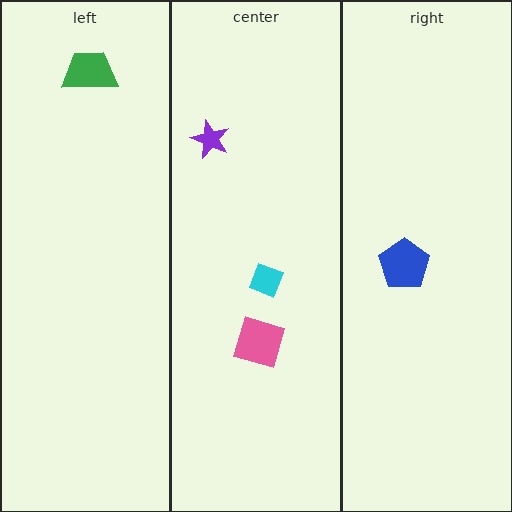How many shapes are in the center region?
3.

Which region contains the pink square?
The center region.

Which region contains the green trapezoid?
The left region.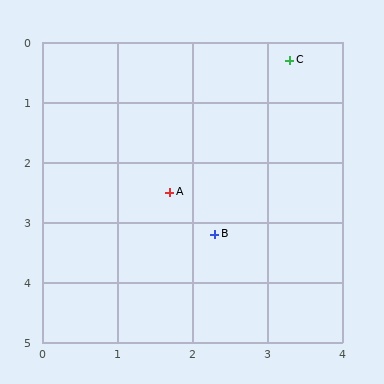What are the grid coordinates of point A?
Point A is at approximately (1.7, 2.5).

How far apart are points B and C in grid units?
Points B and C are about 3.1 grid units apart.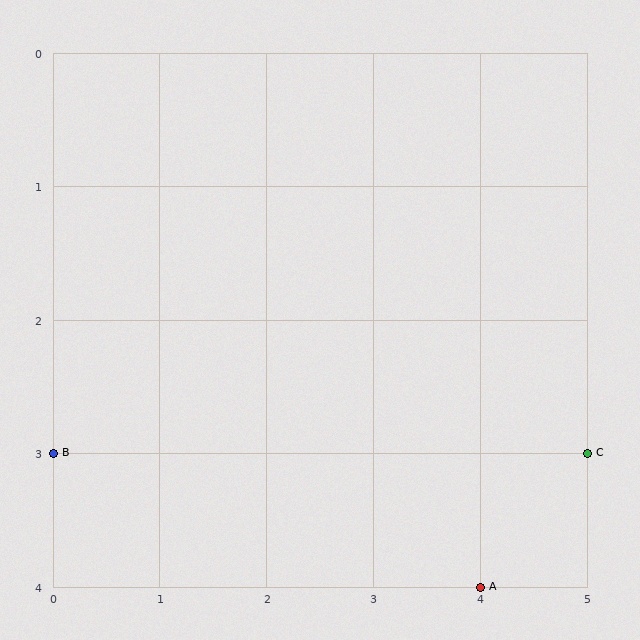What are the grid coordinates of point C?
Point C is at grid coordinates (5, 3).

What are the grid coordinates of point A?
Point A is at grid coordinates (4, 4).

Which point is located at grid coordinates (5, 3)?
Point C is at (5, 3).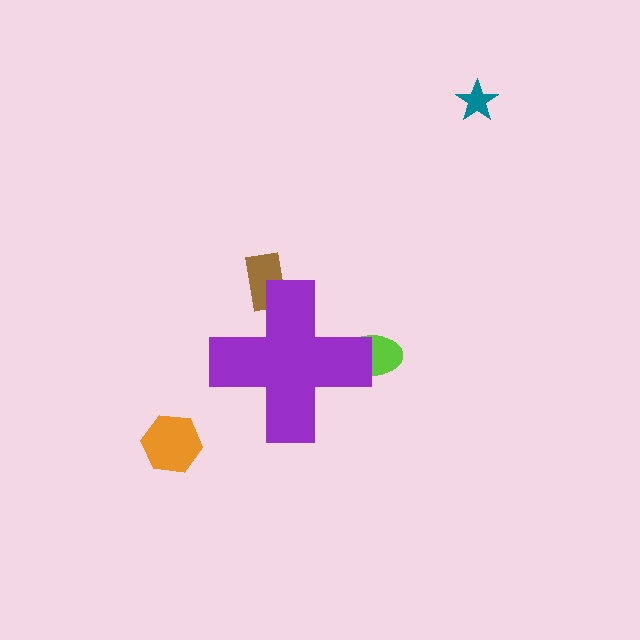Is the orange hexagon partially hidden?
No, the orange hexagon is fully visible.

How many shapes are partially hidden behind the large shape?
2 shapes are partially hidden.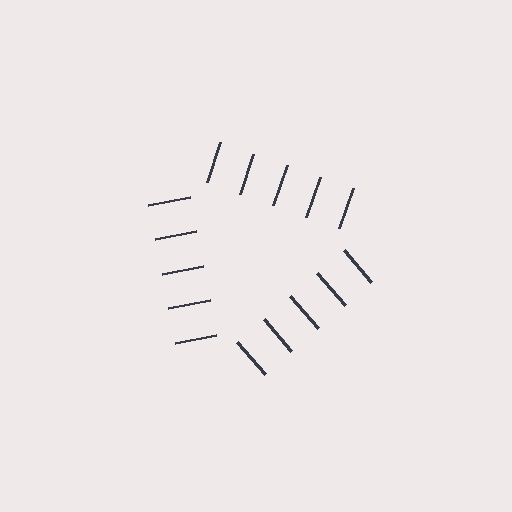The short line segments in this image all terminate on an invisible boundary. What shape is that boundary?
An illusory triangle — the line segments terminate on its edges but no continuous stroke is drawn.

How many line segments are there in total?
15 — 5 along each of the 3 edges.